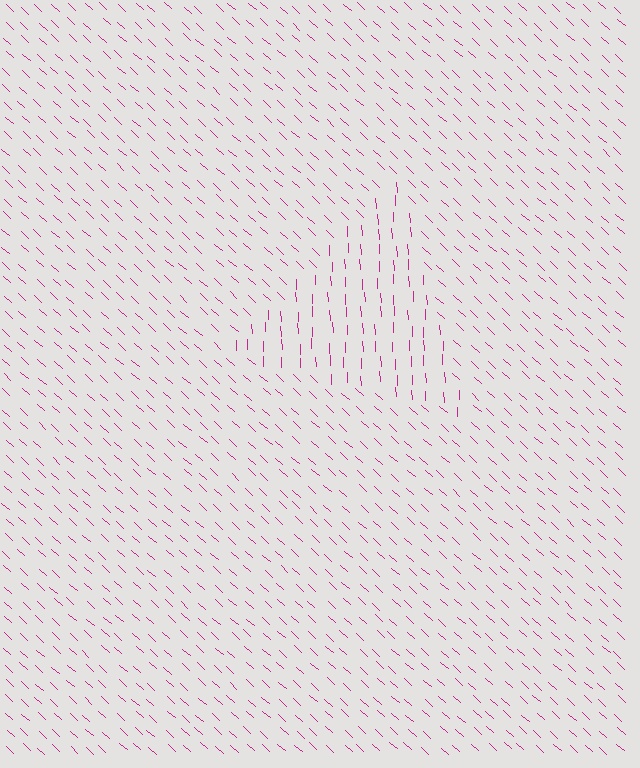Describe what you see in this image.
The image is filled with small magenta line segments. A triangle region in the image has lines oriented differently from the surrounding lines, creating a visible texture boundary.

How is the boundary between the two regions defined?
The boundary is defined purely by a change in line orientation (approximately 45 degrees difference). All lines are the same color and thickness.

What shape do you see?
I see a triangle.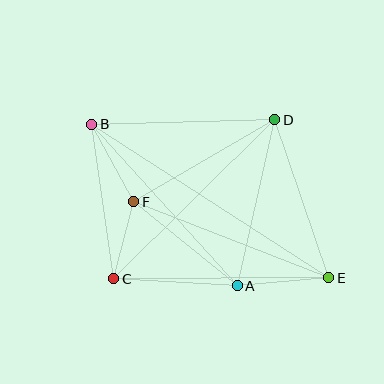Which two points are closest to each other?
Points C and F are closest to each other.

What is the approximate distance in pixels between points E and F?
The distance between E and F is approximately 209 pixels.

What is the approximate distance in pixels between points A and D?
The distance between A and D is approximately 170 pixels.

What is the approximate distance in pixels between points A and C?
The distance between A and C is approximately 124 pixels.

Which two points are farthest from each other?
Points B and E are farthest from each other.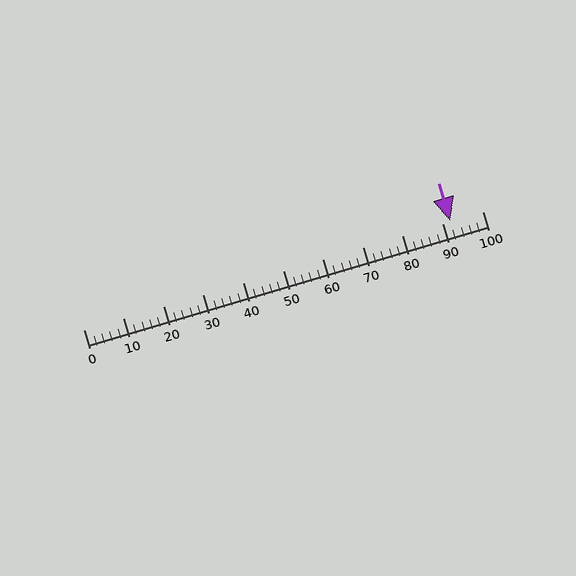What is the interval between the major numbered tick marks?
The major tick marks are spaced 10 units apart.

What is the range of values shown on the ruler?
The ruler shows values from 0 to 100.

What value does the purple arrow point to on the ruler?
The purple arrow points to approximately 92.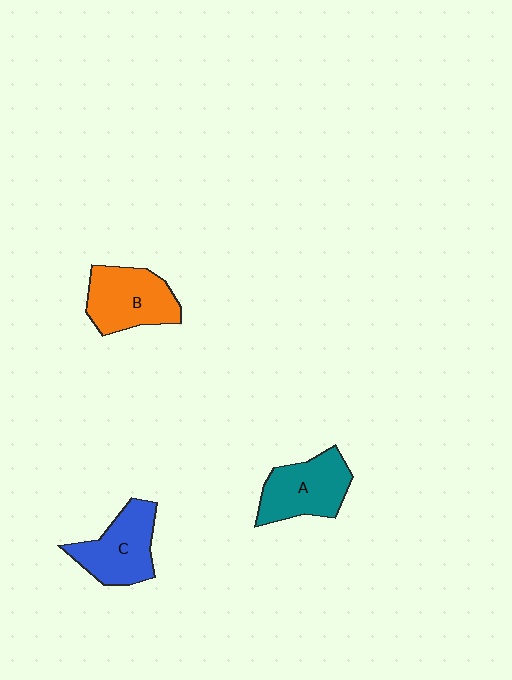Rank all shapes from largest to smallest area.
From largest to smallest: B (orange), A (teal), C (blue).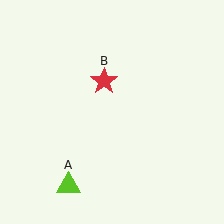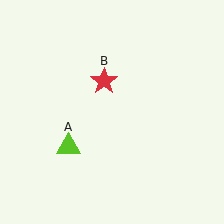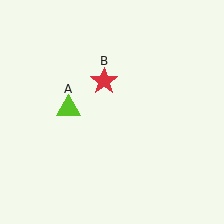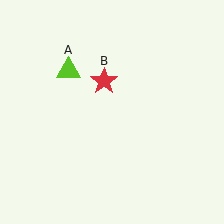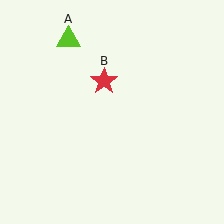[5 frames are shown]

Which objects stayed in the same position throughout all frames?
Red star (object B) remained stationary.